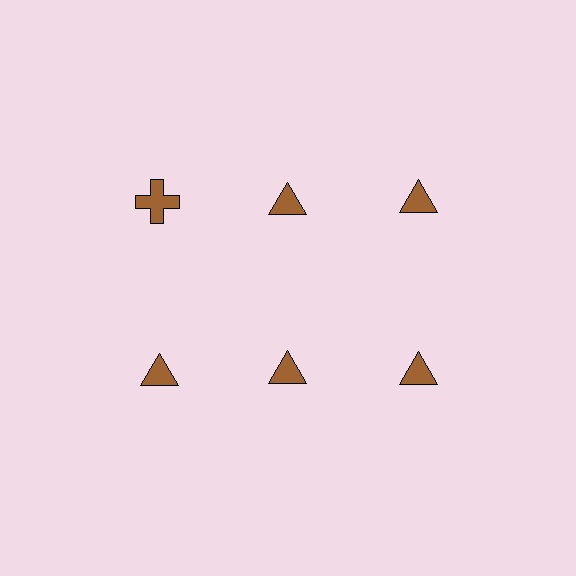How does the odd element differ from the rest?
It has a different shape: cross instead of triangle.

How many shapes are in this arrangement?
There are 6 shapes arranged in a grid pattern.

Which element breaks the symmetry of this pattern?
The brown cross in the top row, leftmost column breaks the symmetry. All other shapes are brown triangles.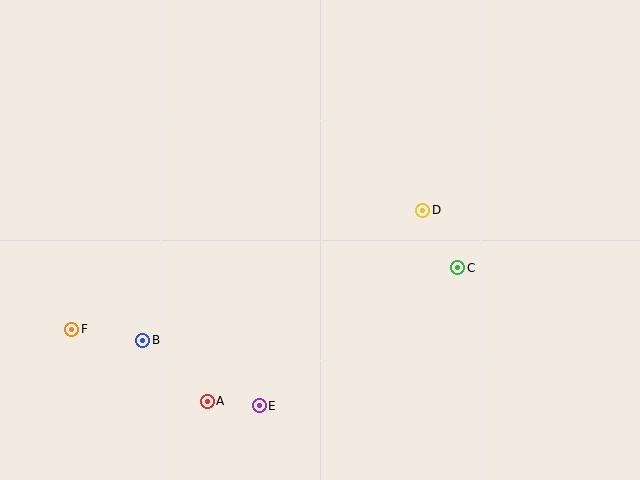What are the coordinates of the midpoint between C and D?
The midpoint between C and D is at (440, 239).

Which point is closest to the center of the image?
Point D at (423, 210) is closest to the center.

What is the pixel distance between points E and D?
The distance between E and D is 255 pixels.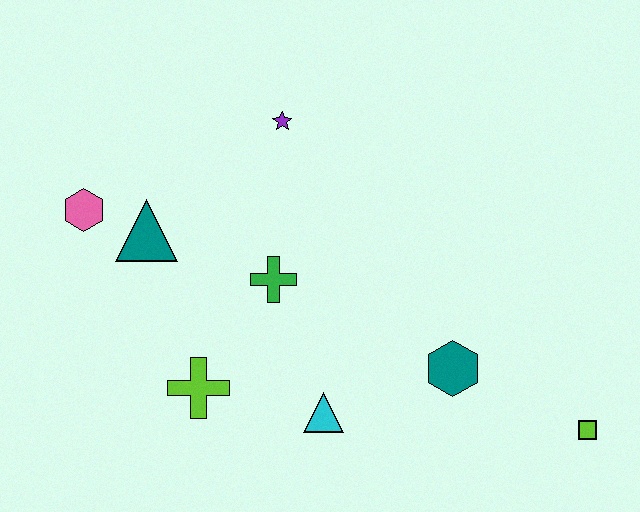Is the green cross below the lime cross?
No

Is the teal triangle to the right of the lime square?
No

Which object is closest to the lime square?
The teal hexagon is closest to the lime square.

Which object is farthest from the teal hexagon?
The pink hexagon is farthest from the teal hexagon.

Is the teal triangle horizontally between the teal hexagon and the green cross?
No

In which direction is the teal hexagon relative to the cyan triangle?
The teal hexagon is to the right of the cyan triangle.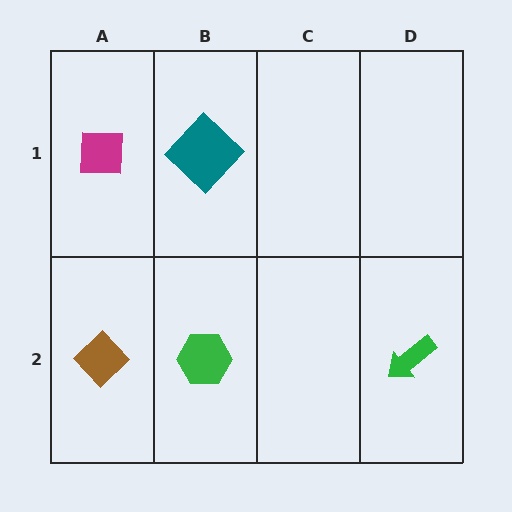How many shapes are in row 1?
2 shapes.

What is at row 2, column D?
A green arrow.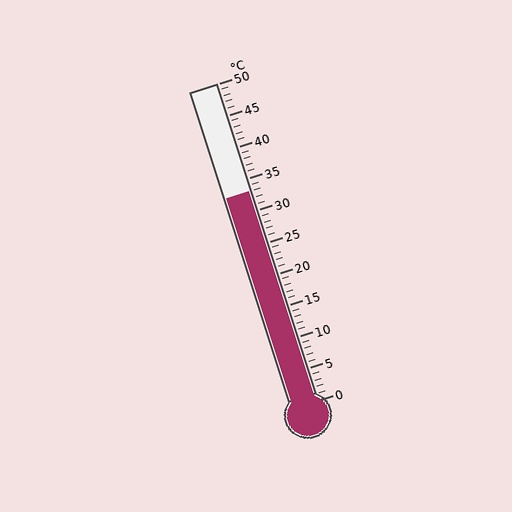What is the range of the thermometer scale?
The thermometer scale ranges from 0°C to 50°C.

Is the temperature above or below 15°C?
The temperature is above 15°C.